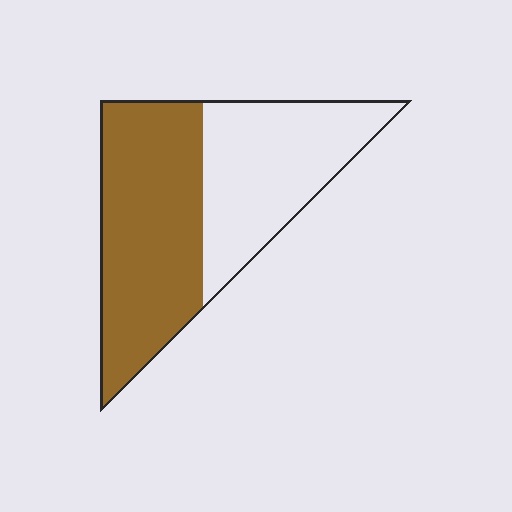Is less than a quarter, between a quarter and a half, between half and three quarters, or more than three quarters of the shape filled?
Between half and three quarters.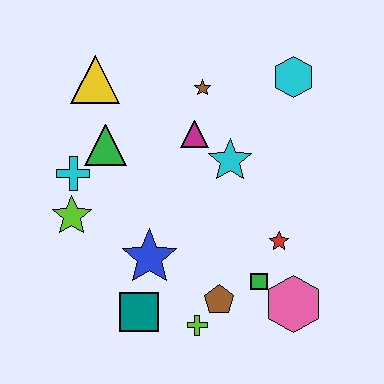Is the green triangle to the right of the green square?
No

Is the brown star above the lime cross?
Yes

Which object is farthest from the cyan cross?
The pink hexagon is farthest from the cyan cross.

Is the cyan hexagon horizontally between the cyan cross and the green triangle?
No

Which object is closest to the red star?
The green square is closest to the red star.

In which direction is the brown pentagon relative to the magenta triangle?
The brown pentagon is below the magenta triangle.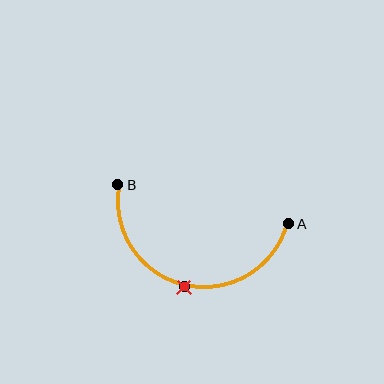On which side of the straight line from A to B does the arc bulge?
The arc bulges below the straight line connecting A and B.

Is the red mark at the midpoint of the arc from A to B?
Yes. The red mark lies on the arc at equal arc-length from both A and B — it is the arc midpoint.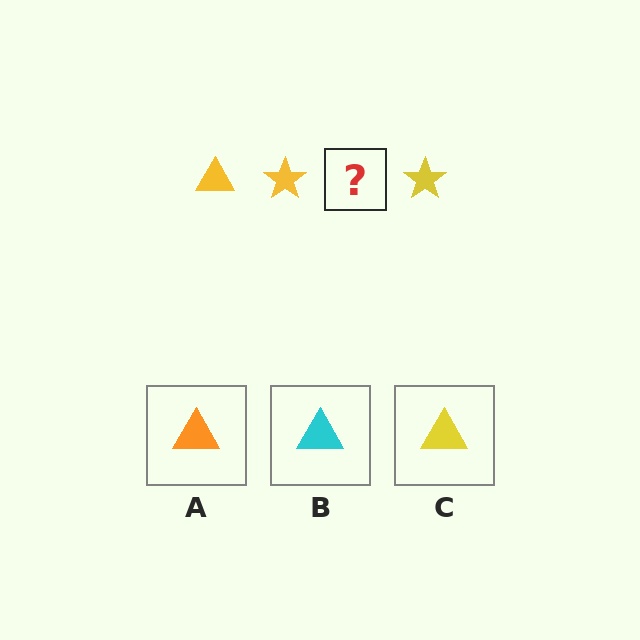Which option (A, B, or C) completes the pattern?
C.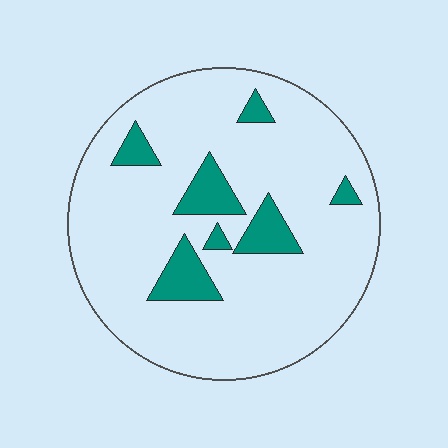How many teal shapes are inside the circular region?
7.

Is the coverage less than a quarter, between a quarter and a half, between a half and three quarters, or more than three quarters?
Less than a quarter.